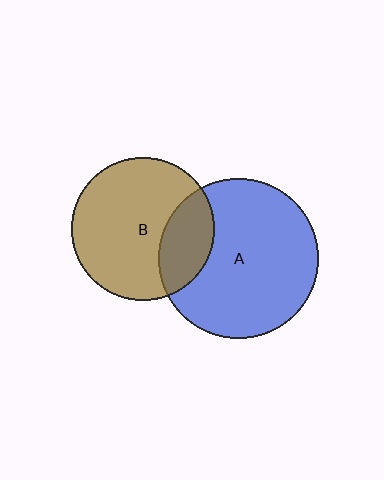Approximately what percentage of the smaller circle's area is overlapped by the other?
Approximately 25%.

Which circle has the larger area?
Circle A (blue).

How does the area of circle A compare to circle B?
Approximately 1.3 times.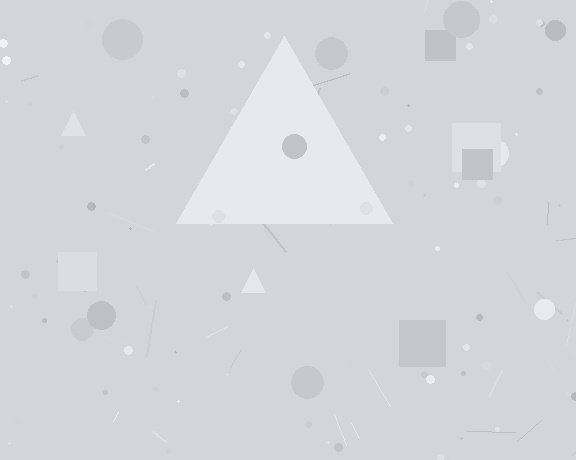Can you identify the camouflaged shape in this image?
The camouflaged shape is a triangle.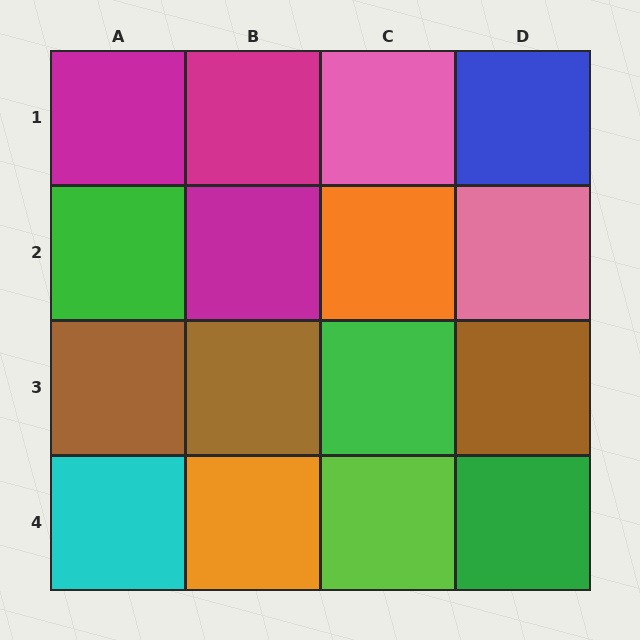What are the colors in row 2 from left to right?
Green, magenta, orange, pink.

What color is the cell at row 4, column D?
Green.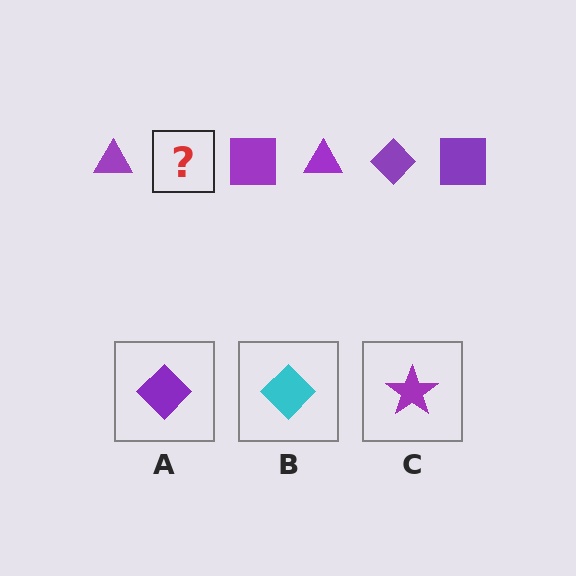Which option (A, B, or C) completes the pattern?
A.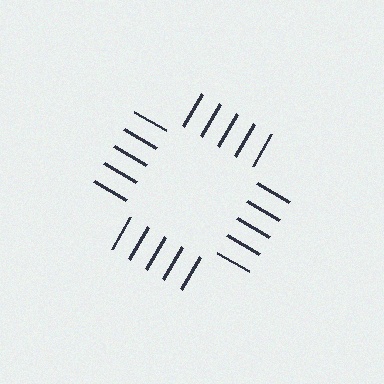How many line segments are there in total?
20 — 5 along each of the 4 edges.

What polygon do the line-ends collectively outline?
An illusory square — the line segments terminate on its edges but no continuous stroke is drawn.